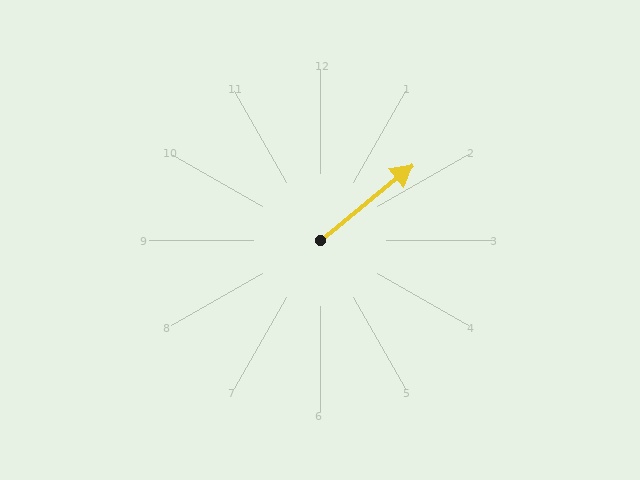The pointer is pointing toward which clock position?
Roughly 2 o'clock.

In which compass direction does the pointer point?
Northeast.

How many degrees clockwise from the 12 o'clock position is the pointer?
Approximately 51 degrees.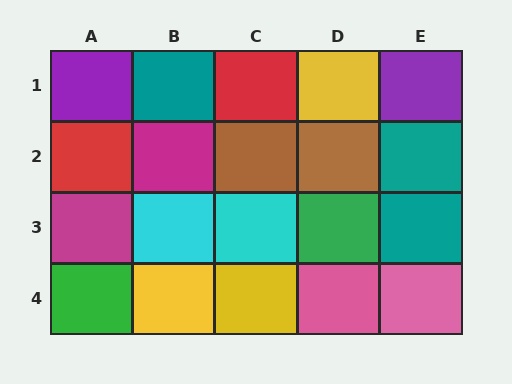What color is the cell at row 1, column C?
Red.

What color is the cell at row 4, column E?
Pink.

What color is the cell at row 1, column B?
Teal.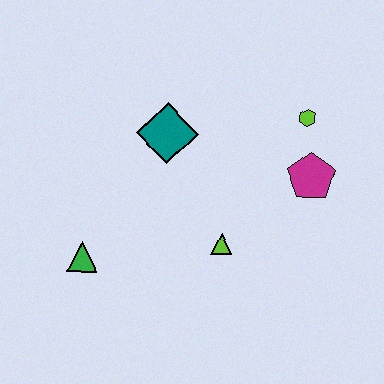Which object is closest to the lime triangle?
The magenta pentagon is closest to the lime triangle.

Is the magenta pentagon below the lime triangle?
No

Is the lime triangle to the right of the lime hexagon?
No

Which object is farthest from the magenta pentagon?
The green triangle is farthest from the magenta pentagon.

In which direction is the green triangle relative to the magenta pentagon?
The green triangle is to the left of the magenta pentagon.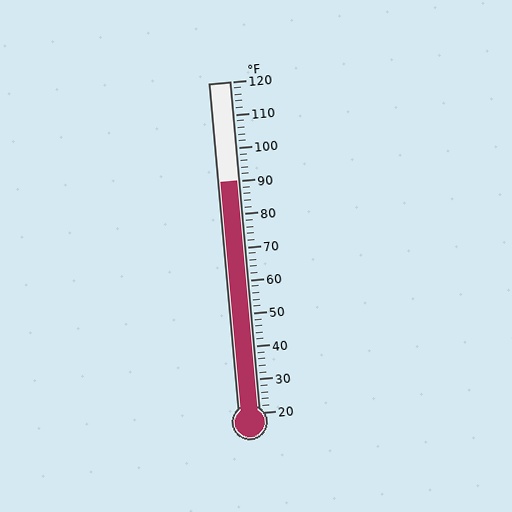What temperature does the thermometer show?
The thermometer shows approximately 90°F.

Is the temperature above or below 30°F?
The temperature is above 30°F.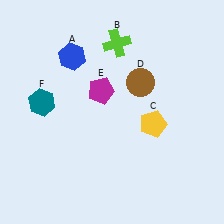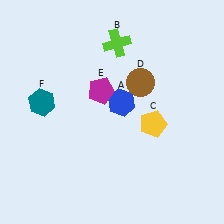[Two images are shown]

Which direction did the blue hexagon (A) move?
The blue hexagon (A) moved right.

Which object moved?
The blue hexagon (A) moved right.